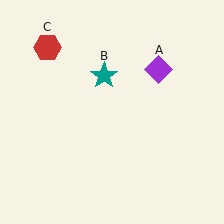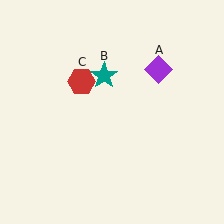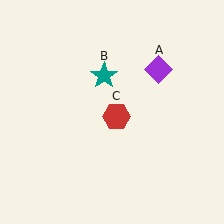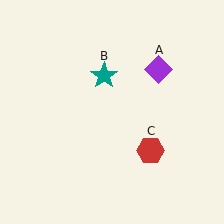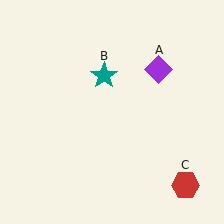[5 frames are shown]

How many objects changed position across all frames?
1 object changed position: red hexagon (object C).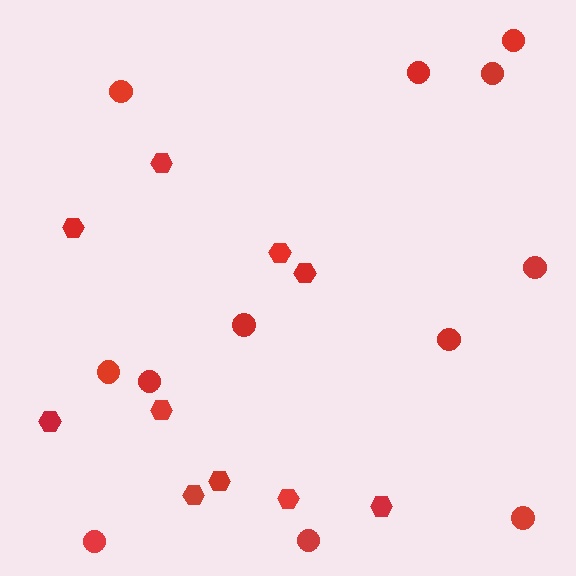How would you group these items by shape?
There are 2 groups: one group of circles (12) and one group of hexagons (10).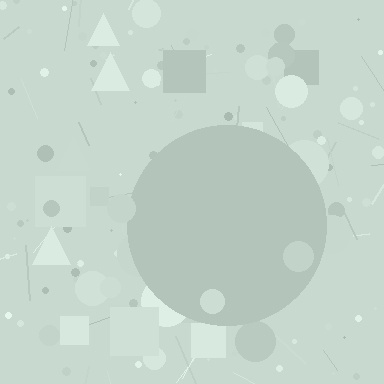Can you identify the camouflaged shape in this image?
The camouflaged shape is a circle.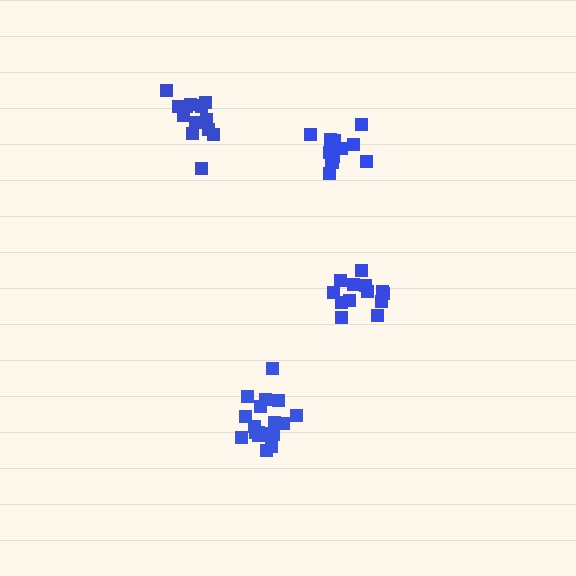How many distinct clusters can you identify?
There are 4 distinct clusters.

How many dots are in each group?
Group 1: 13 dots, Group 2: 12 dots, Group 3: 18 dots, Group 4: 13 dots (56 total).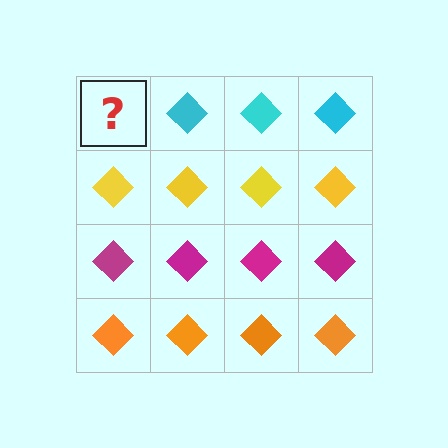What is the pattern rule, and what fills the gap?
The rule is that each row has a consistent color. The gap should be filled with a cyan diamond.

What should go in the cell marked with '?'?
The missing cell should contain a cyan diamond.